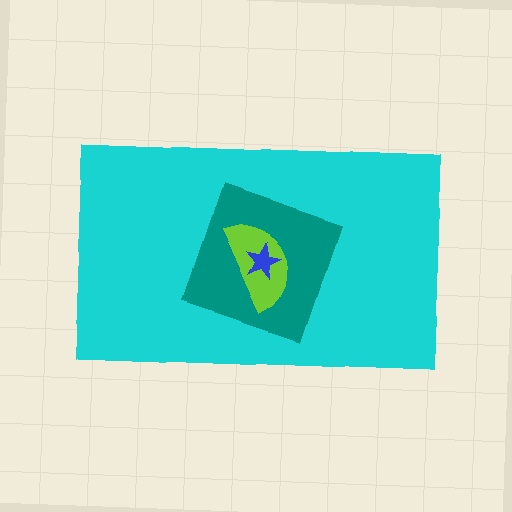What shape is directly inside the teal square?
The lime semicircle.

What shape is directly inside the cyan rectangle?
The teal square.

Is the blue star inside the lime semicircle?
Yes.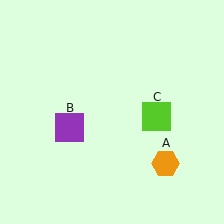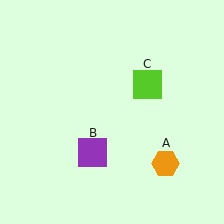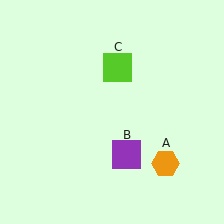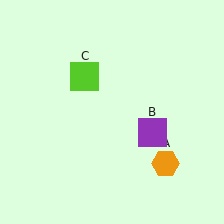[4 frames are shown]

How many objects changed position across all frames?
2 objects changed position: purple square (object B), lime square (object C).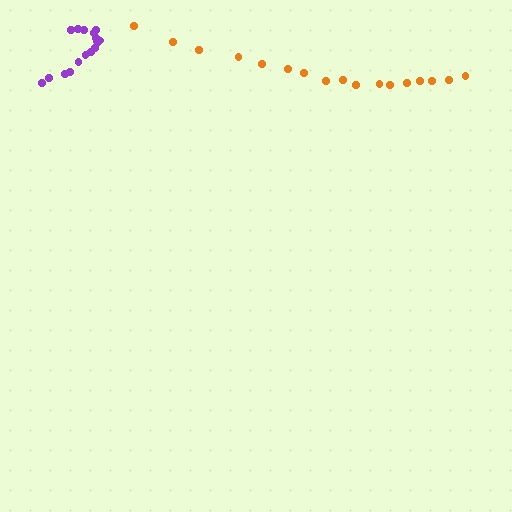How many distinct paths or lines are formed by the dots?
There are 2 distinct paths.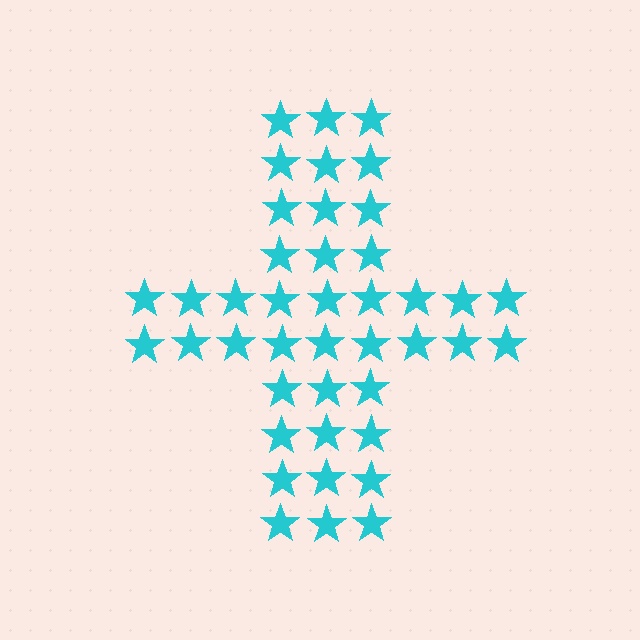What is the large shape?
The large shape is a cross.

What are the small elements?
The small elements are stars.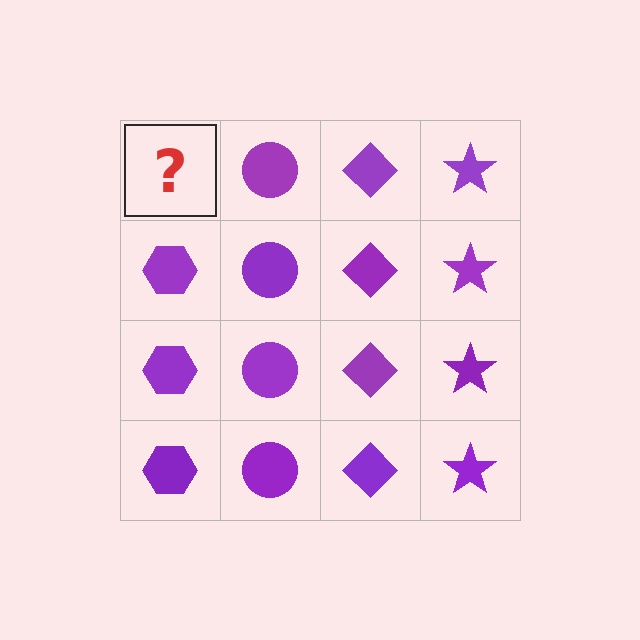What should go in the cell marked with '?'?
The missing cell should contain a purple hexagon.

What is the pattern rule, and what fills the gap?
The rule is that each column has a consistent shape. The gap should be filled with a purple hexagon.